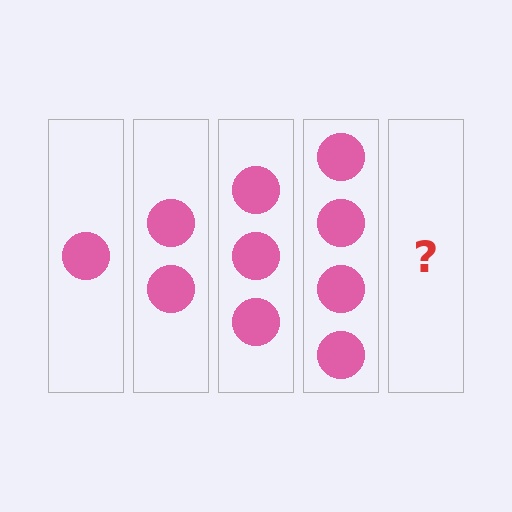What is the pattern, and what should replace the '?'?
The pattern is that each step adds one more circle. The '?' should be 5 circles.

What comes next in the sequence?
The next element should be 5 circles.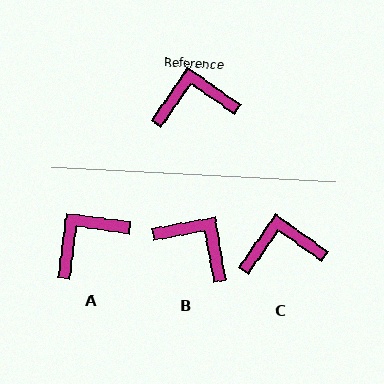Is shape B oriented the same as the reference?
No, it is off by about 45 degrees.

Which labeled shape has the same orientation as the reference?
C.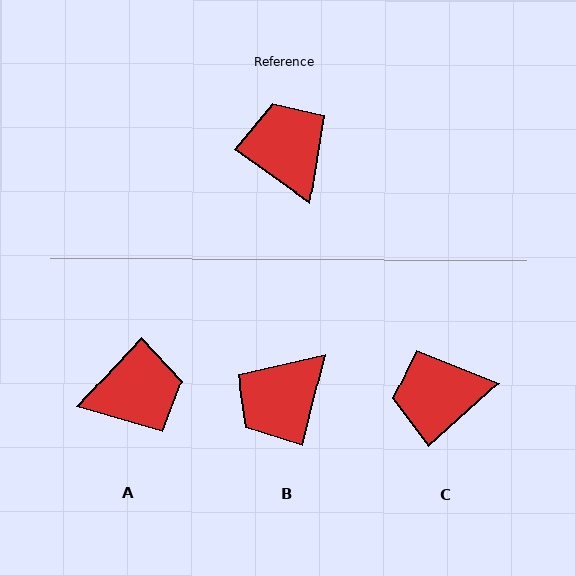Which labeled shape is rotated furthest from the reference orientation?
B, about 112 degrees away.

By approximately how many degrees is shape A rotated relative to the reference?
Approximately 97 degrees clockwise.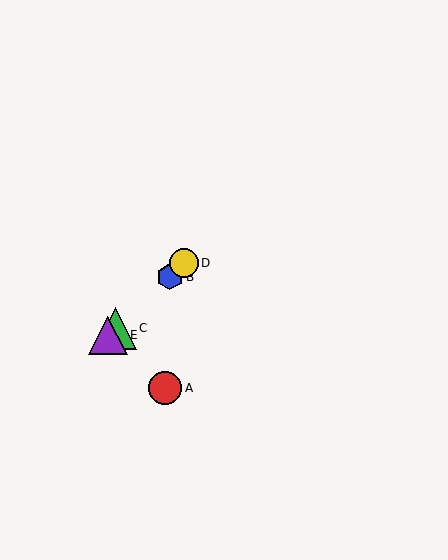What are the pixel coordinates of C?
Object C is at (115, 328).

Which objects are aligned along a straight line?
Objects B, C, D, E are aligned along a straight line.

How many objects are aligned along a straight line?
4 objects (B, C, D, E) are aligned along a straight line.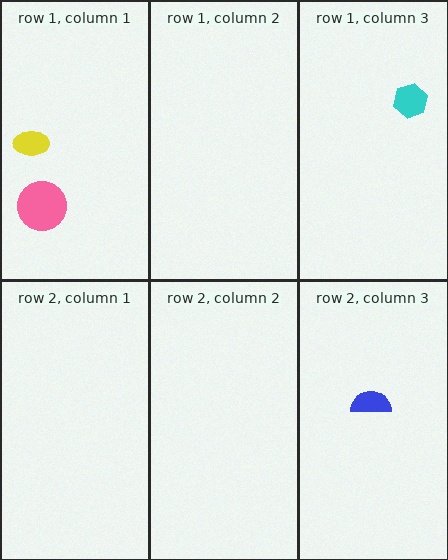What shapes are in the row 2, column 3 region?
The blue semicircle.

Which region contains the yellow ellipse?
The row 1, column 1 region.